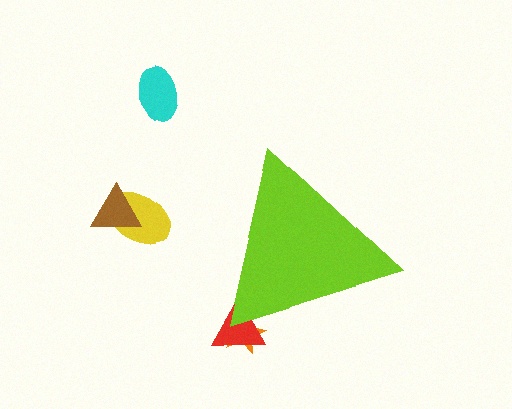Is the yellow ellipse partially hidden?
No, the yellow ellipse is fully visible.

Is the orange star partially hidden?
Yes, the orange star is partially hidden behind the lime triangle.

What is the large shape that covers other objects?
A lime triangle.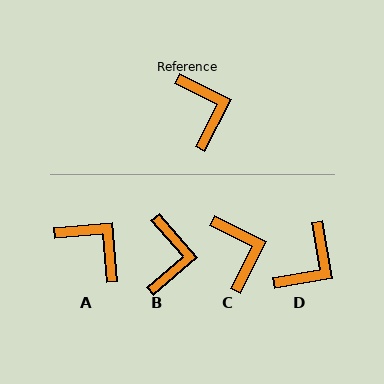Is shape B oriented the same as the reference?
No, it is off by about 22 degrees.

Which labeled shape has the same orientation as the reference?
C.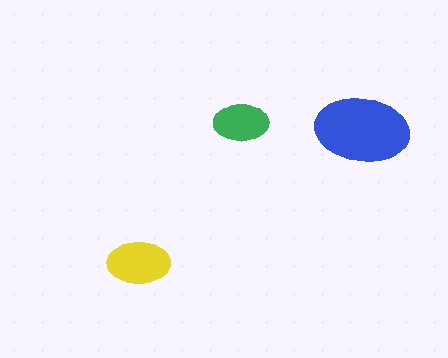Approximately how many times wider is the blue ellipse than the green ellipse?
About 1.5 times wider.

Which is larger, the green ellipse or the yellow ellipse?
The yellow one.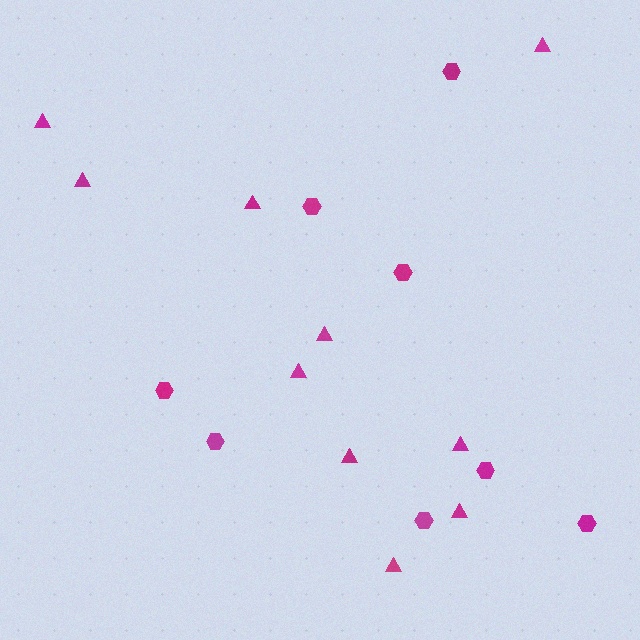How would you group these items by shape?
There are 2 groups: one group of hexagons (8) and one group of triangles (10).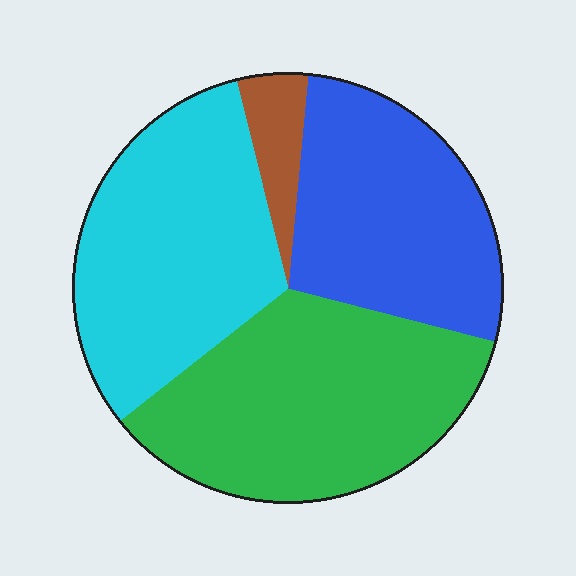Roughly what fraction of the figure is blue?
Blue covers roughly 25% of the figure.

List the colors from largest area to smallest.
From largest to smallest: green, cyan, blue, brown.